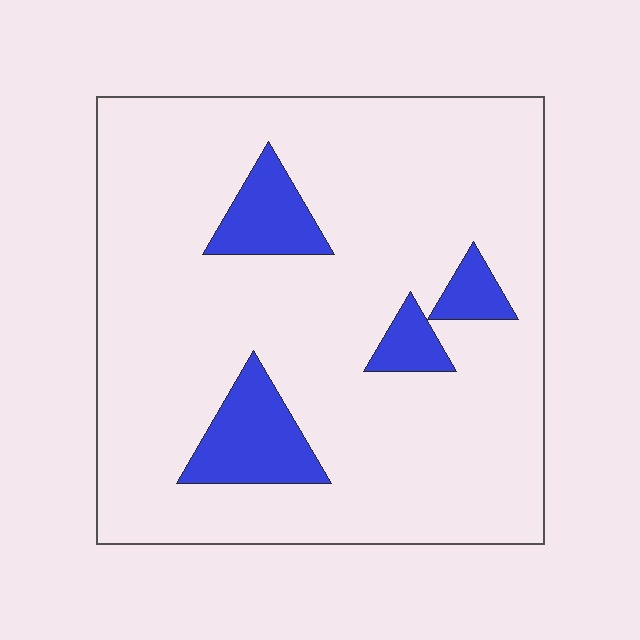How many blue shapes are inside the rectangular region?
4.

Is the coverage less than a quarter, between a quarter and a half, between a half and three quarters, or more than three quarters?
Less than a quarter.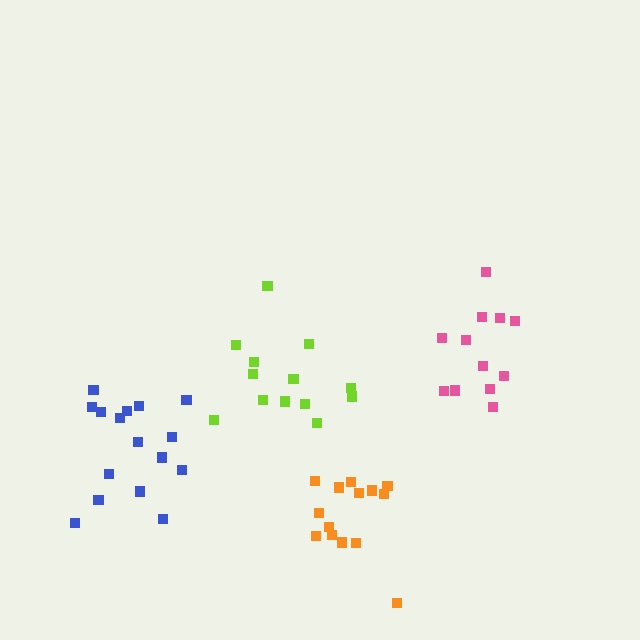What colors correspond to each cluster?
The clusters are colored: pink, blue, lime, orange.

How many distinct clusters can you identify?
There are 4 distinct clusters.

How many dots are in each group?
Group 1: 12 dots, Group 2: 16 dots, Group 3: 13 dots, Group 4: 14 dots (55 total).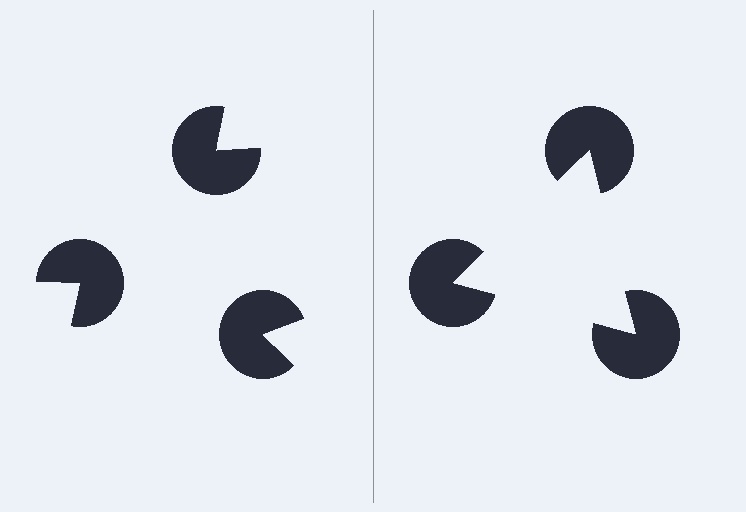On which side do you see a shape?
An illusory triangle appears on the right side. On the left side the wedge cuts are rotated, so no coherent shape forms.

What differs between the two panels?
The pac-man discs are positioned identically on both sides; only the wedge orientations differ. On the right they align to a triangle; on the left they are misaligned.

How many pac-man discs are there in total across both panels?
6 — 3 on each side.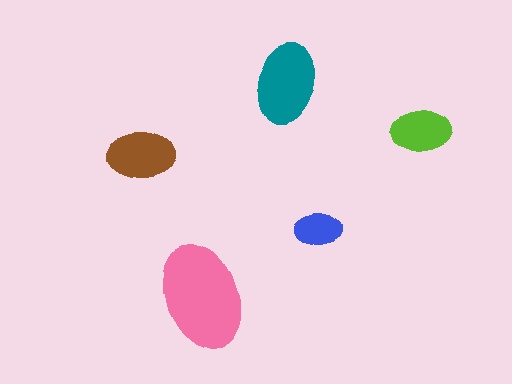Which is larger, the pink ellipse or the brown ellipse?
The pink one.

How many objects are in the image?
There are 5 objects in the image.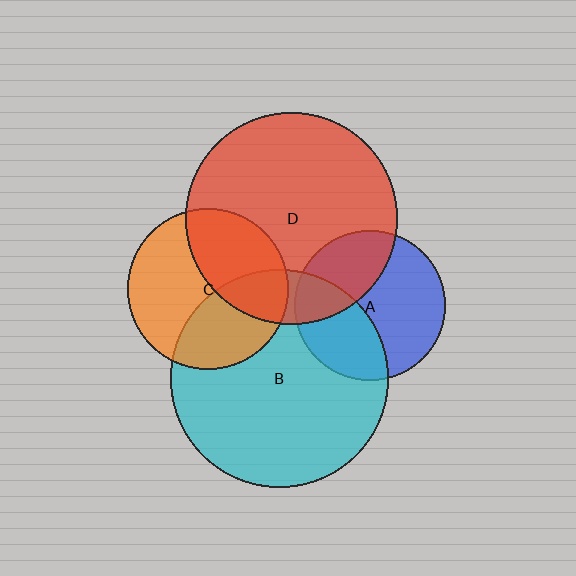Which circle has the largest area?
Circle B (cyan).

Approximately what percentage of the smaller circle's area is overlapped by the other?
Approximately 35%.